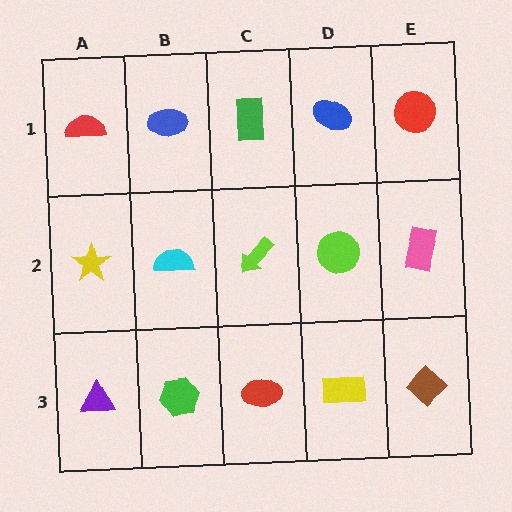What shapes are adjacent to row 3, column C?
A lime arrow (row 2, column C), a green hexagon (row 3, column B), a yellow rectangle (row 3, column D).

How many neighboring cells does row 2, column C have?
4.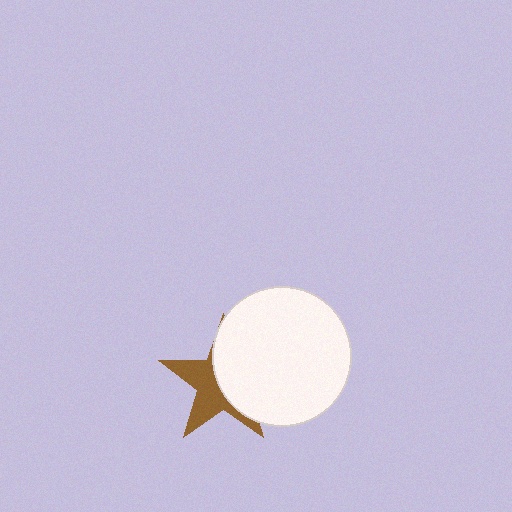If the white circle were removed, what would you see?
You would see the complete brown star.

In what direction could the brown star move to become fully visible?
The brown star could move left. That would shift it out from behind the white circle entirely.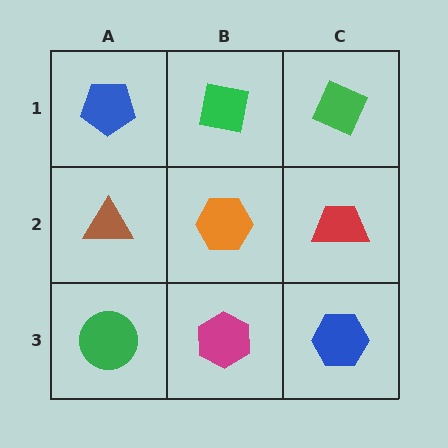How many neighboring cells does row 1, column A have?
2.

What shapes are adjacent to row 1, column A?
A brown triangle (row 2, column A), a green square (row 1, column B).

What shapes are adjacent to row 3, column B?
An orange hexagon (row 2, column B), a green circle (row 3, column A), a blue hexagon (row 3, column C).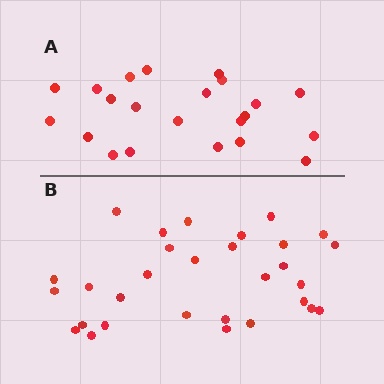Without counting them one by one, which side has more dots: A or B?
Region B (the bottom region) has more dots.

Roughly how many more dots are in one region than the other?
Region B has roughly 8 or so more dots than region A.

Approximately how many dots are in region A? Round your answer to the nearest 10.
About 20 dots. (The exact count is 22, which rounds to 20.)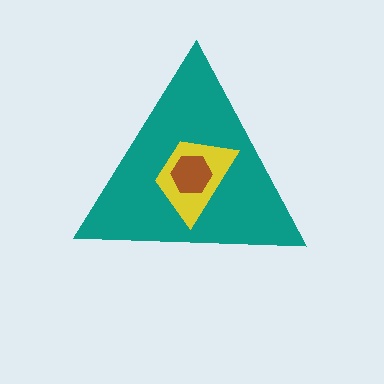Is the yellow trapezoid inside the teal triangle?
Yes.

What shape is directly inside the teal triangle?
The yellow trapezoid.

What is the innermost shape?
The brown hexagon.